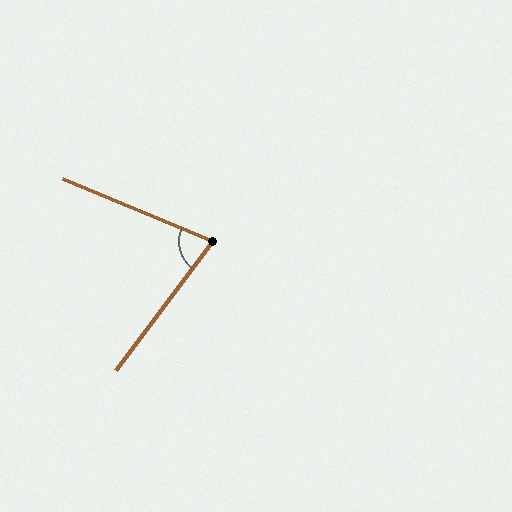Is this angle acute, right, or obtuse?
It is acute.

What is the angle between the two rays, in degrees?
Approximately 76 degrees.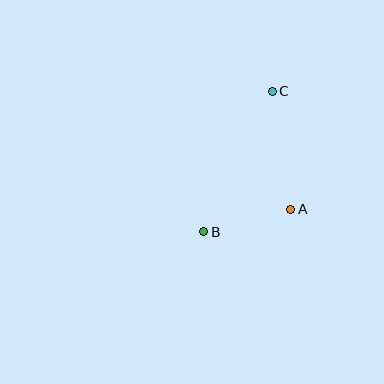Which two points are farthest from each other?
Points B and C are farthest from each other.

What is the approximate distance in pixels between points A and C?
The distance between A and C is approximately 120 pixels.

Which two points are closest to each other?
Points A and B are closest to each other.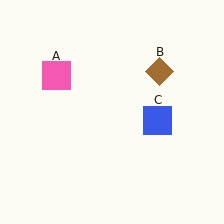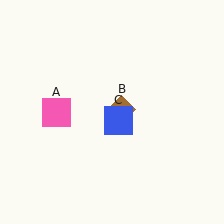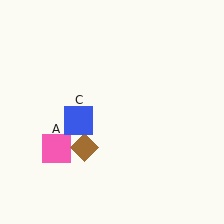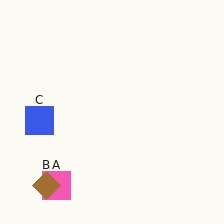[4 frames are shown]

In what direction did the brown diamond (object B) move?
The brown diamond (object B) moved down and to the left.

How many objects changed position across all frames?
3 objects changed position: pink square (object A), brown diamond (object B), blue square (object C).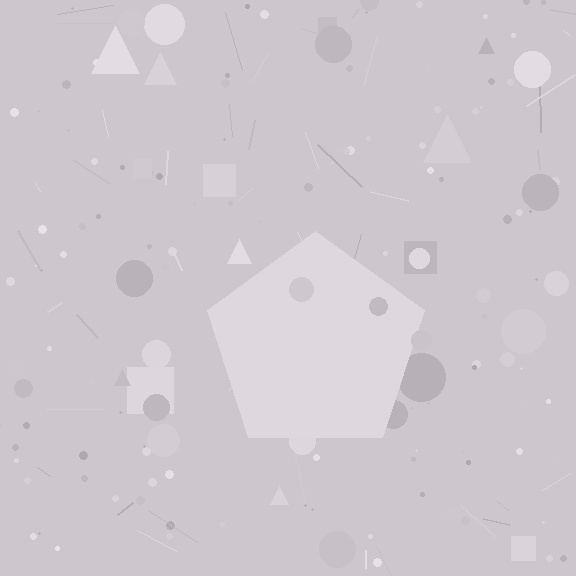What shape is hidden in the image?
A pentagon is hidden in the image.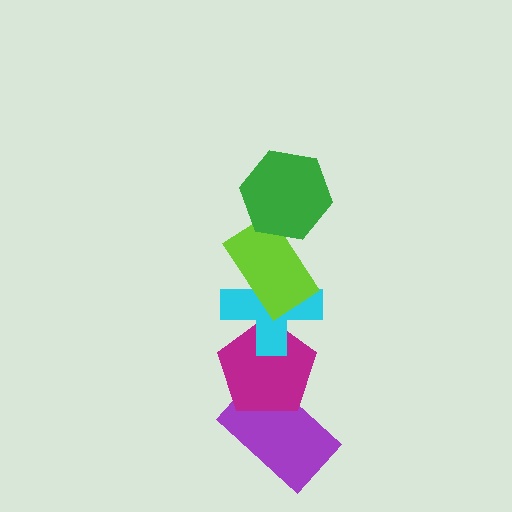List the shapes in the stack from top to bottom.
From top to bottom: the green hexagon, the lime rectangle, the cyan cross, the magenta pentagon, the purple rectangle.